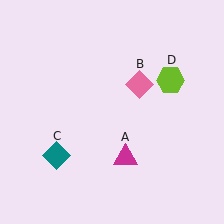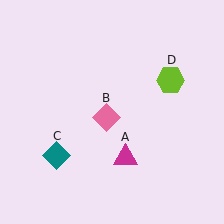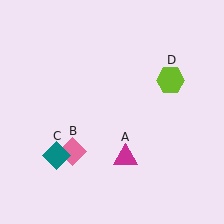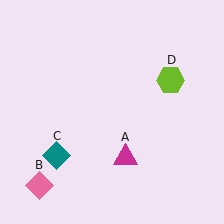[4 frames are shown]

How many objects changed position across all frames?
1 object changed position: pink diamond (object B).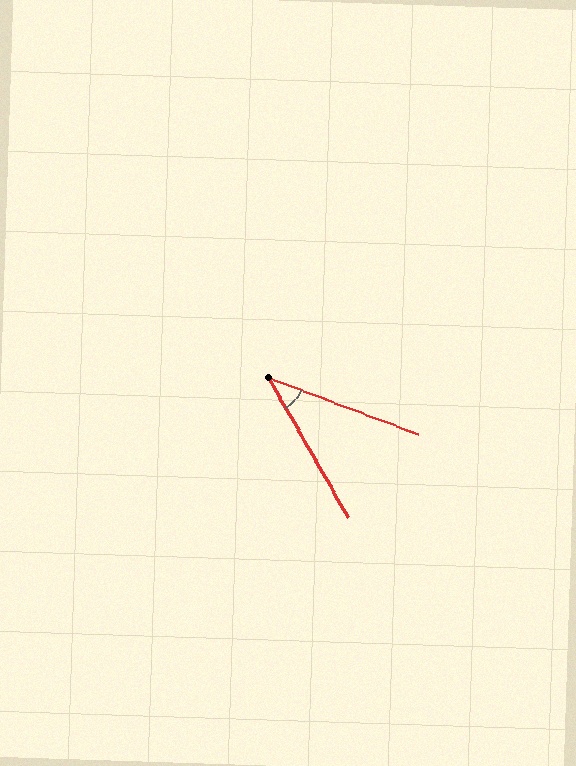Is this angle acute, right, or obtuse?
It is acute.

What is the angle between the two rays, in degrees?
Approximately 40 degrees.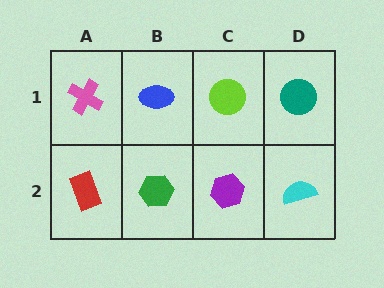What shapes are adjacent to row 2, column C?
A lime circle (row 1, column C), a green hexagon (row 2, column B), a cyan semicircle (row 2, column D).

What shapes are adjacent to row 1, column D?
A cyan semicircle (row 2, column D), a lime circle (row 1, column C).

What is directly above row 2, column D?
A teal circle.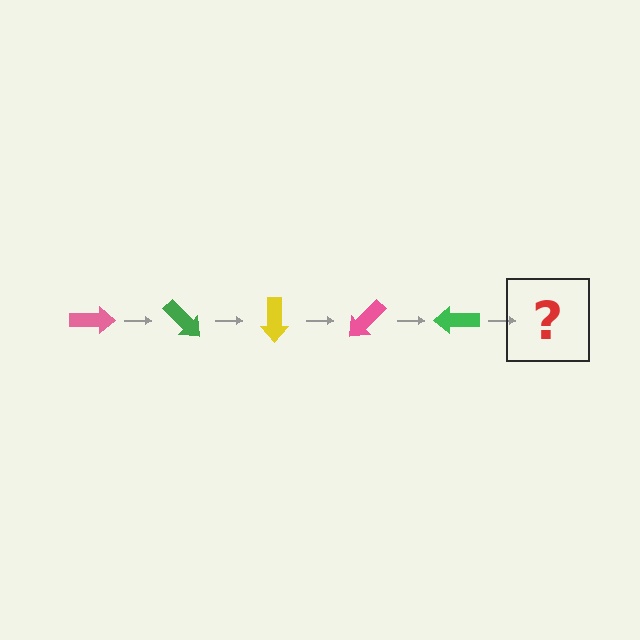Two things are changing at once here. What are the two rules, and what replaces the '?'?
The two rules are that it rotates 45 degrees each step and the color cycles through pink, green, and yellow. The '?' should be a yellow arrow, rotated 225 degrees from the start.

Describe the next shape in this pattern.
It should be a yellow arrow, rotated 225 degrees from the start.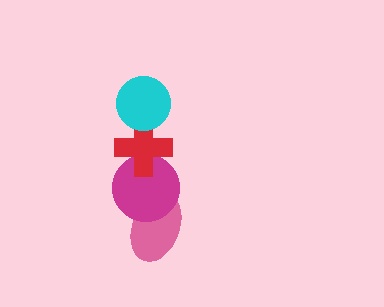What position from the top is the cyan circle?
The cyan circle is 1st from the top.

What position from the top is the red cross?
The red cross is 2nd from the top.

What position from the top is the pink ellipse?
The pink ellipse is 4th from the top.